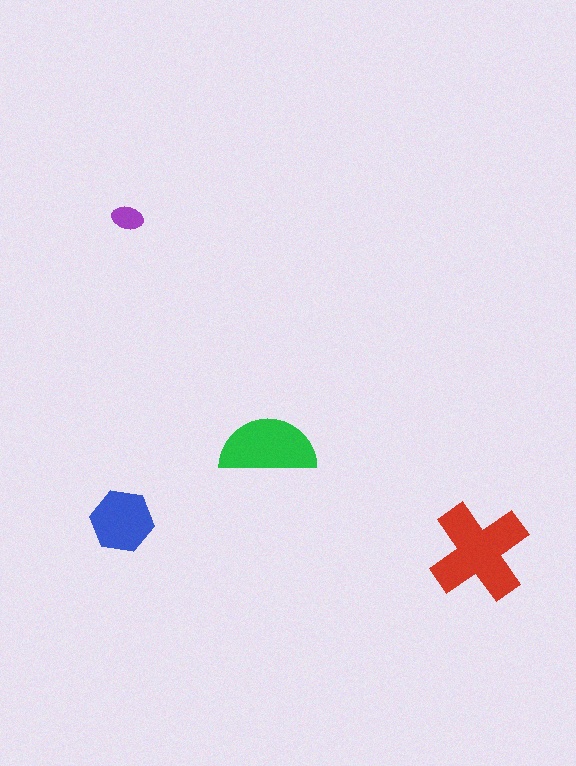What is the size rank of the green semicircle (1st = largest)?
2nd.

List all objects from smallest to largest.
The purple ellipse, the blue hexagon, the green semicircle, the red cross.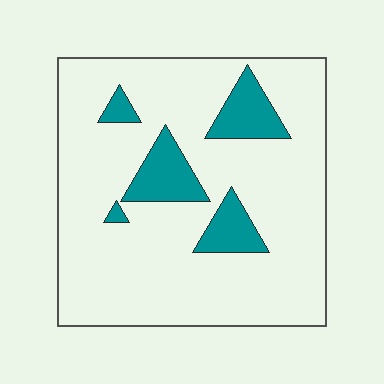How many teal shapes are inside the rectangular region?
5.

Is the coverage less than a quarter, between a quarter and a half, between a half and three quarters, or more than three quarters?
Less than a quarter.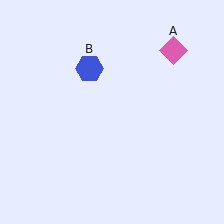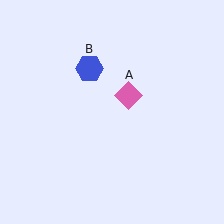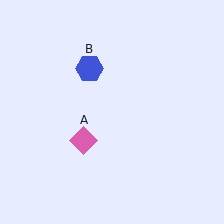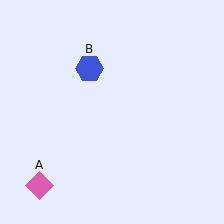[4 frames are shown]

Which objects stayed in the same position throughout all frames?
Blue hexagon (object B) remained stationary.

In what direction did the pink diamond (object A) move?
The pink diamond (object A) moved down and to the left.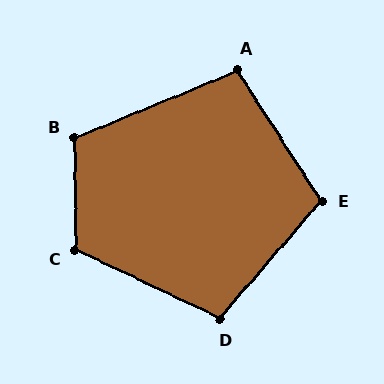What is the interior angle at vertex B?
Approximately 111 degrees (obtuse).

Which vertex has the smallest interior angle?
A, at approximately 100 degrees.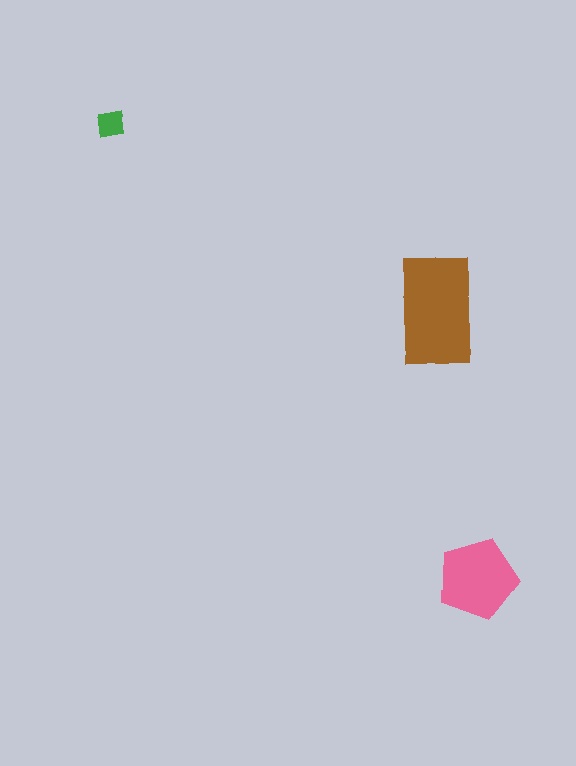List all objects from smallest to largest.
The green square, the pink pentagon, the brown rectangle.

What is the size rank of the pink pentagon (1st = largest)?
2nd.